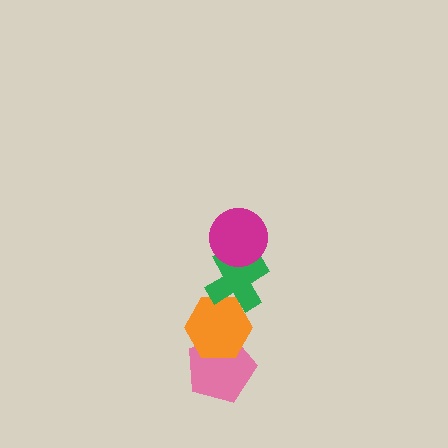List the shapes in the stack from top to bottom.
From top to bottom: the magenta circle, the green cross, the orange hexagon, the pink pentagon.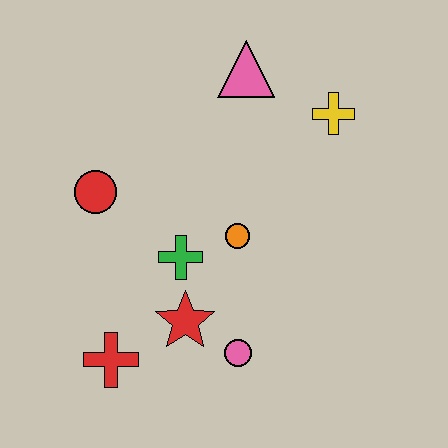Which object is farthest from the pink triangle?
The red cross is farthest from the pink triangle.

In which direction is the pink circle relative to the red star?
The pink circle is to the right of the red star.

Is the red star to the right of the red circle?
Yes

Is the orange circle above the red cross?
Yes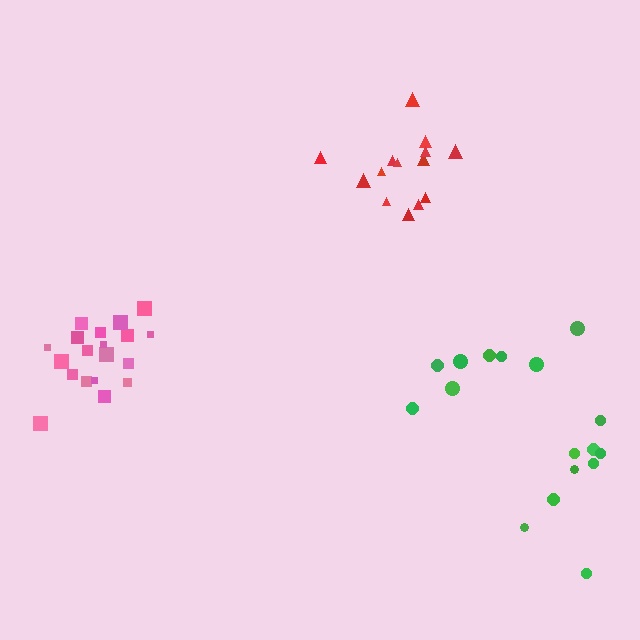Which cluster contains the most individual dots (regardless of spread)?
Pink (19).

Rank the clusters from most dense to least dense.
pink, red, green.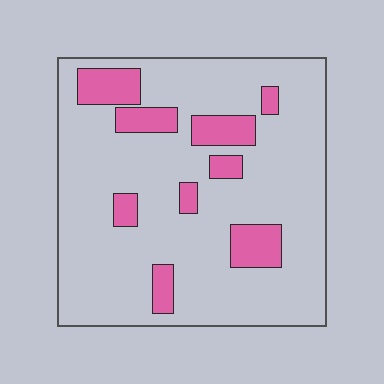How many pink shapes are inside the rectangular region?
9.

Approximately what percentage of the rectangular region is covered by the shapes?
Approximately 15%.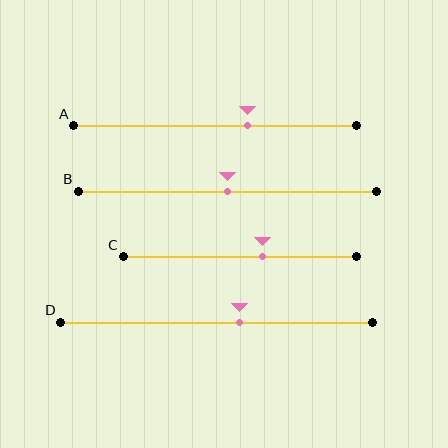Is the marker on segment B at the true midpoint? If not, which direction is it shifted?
Yes, the marker on segment B is at the true midpoint.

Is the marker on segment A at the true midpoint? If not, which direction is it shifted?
No, the marker on segment A is shifted to the right by about 11% of the segment length.